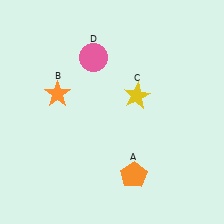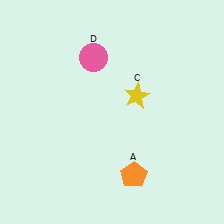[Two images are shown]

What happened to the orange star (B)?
The orange star (B) was removed in Image 2. It was in the top-left area of Image 1.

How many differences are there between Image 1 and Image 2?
There is 1 difference between the two images.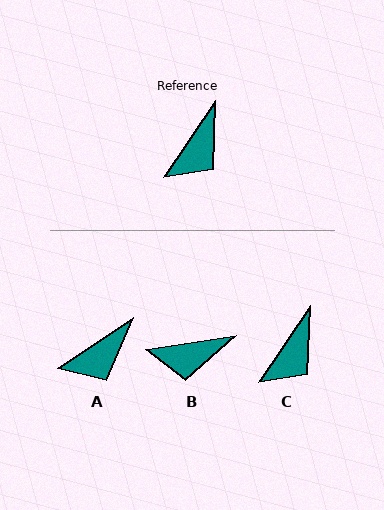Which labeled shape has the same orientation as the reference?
C.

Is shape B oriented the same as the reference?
No, it is off by about 47 degrees.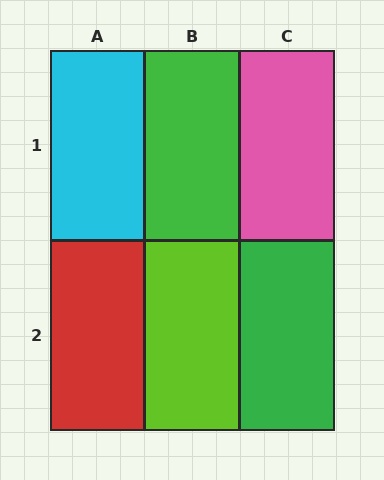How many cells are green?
2 cells are green.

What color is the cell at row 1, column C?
Pink.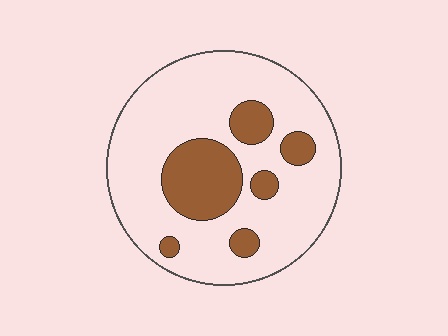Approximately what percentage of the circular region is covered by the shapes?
Approximately 20%.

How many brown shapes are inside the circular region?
6.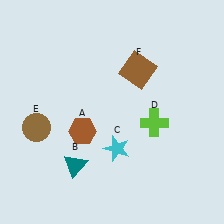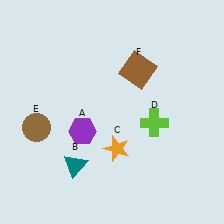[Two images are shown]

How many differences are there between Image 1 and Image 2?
There are 2 differences between the two images.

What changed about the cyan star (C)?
In Image 1, C is cyan. In Image 2, it changed to orange.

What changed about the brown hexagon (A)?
In Image 1, A is brown. In Image 2, it changed to purple.